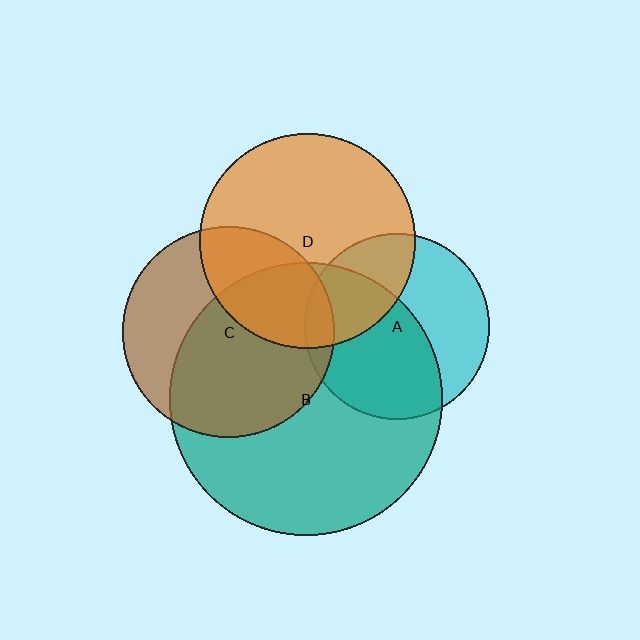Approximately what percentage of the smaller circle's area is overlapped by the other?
Approximately 35%.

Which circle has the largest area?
Circle B (teal).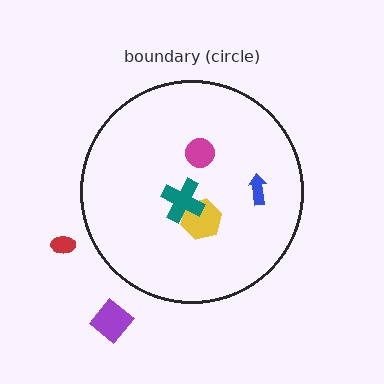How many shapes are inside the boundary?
4 inside, 2 outside.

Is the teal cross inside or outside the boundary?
Inside.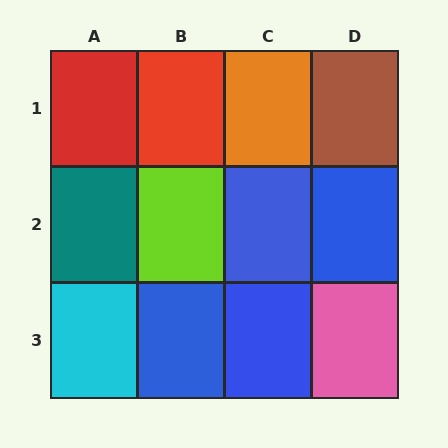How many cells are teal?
1 cell is teal.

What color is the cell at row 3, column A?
Cyan.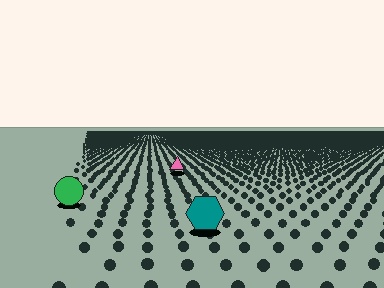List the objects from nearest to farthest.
From nearest to farthest: the teal hexagon, the green circle, the pink triangle.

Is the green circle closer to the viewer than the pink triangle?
Yes. The green circle is closer — you can tell from the texture gradient: the ground texture is coarser near it.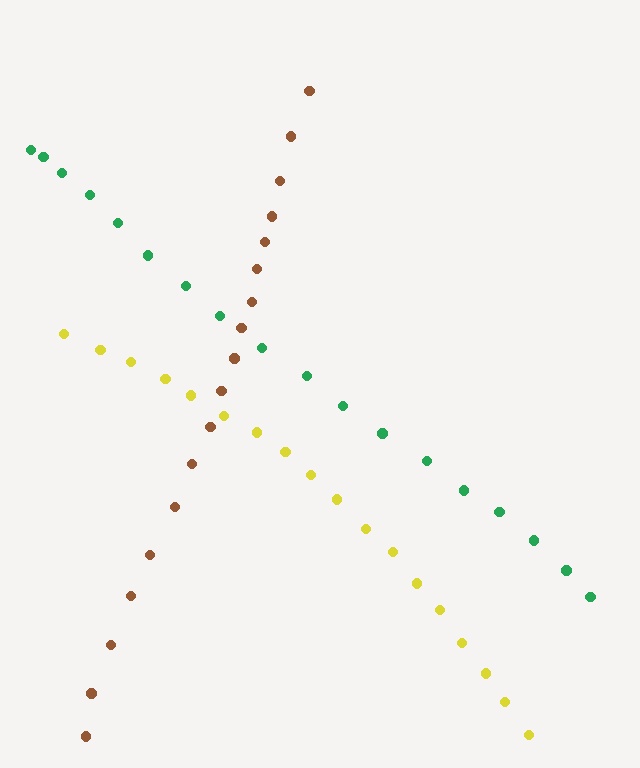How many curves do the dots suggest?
There are 3 distinct paths.